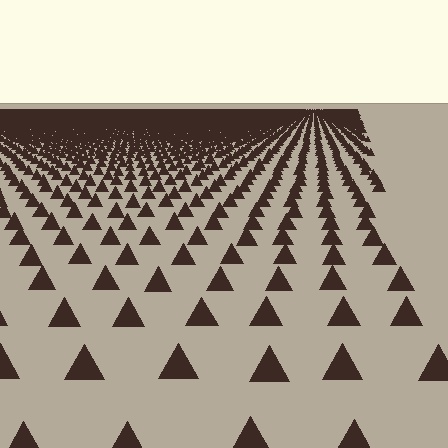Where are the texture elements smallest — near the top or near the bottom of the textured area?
Near the top.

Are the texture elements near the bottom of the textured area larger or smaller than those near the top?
Larger. Near the bottom, elements are closer to the viewer and appear at a bigger on-screen size.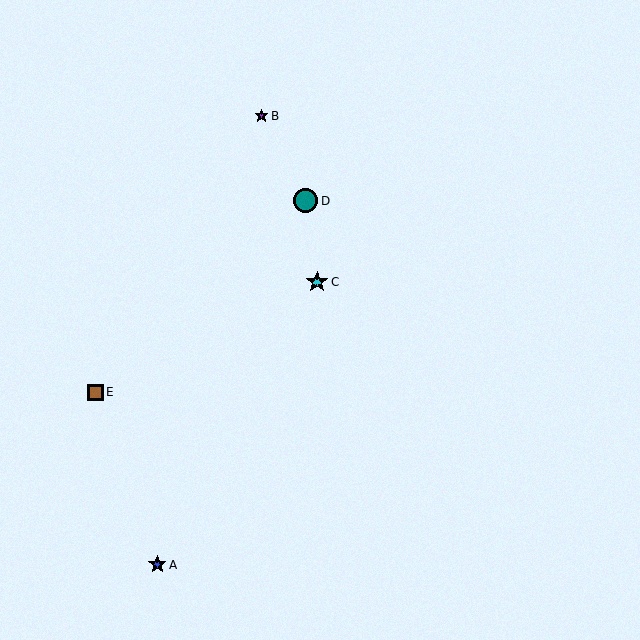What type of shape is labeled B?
Shape B is a purple star.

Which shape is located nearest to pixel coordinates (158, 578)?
The blue star (labeled A) at (157, 565) is nearest to that location.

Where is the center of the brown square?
The center of the brown square is at (95, 392).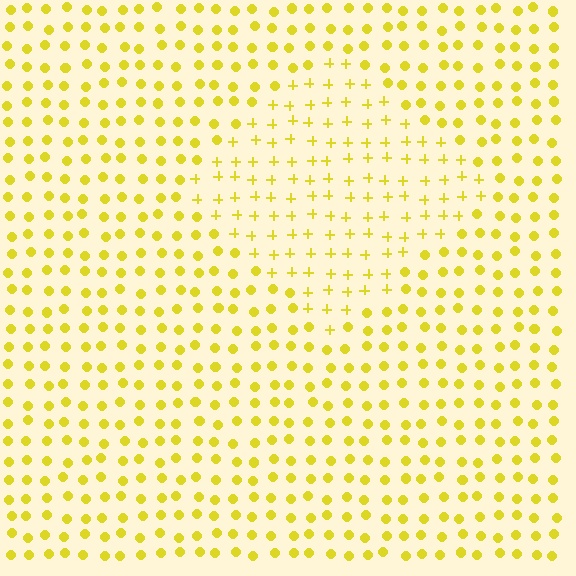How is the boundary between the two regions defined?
The boundary is defined by a change in element shape: plus signs inside vs. circles outside. All elements share the same color and spacing.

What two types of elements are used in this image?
The image uses plus signs inside the diamond region and circles outside it.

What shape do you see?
I see a diamond.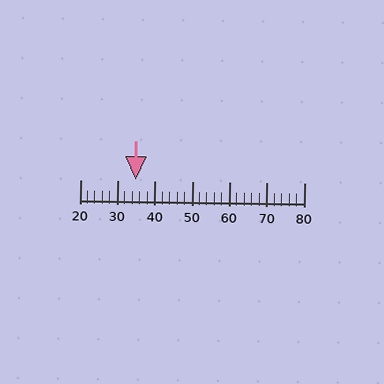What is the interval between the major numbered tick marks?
The major tick marks are spaced 10 units apart.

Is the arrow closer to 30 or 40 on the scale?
The arrow is closer to 30.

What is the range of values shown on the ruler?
The ruler shows values from 20 to 80.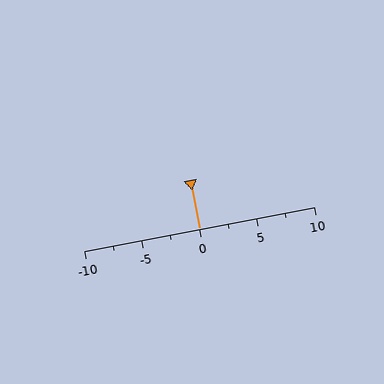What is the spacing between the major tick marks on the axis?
The major ticks are spaced 5 apart.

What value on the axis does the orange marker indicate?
The marker indicates approximately 0.